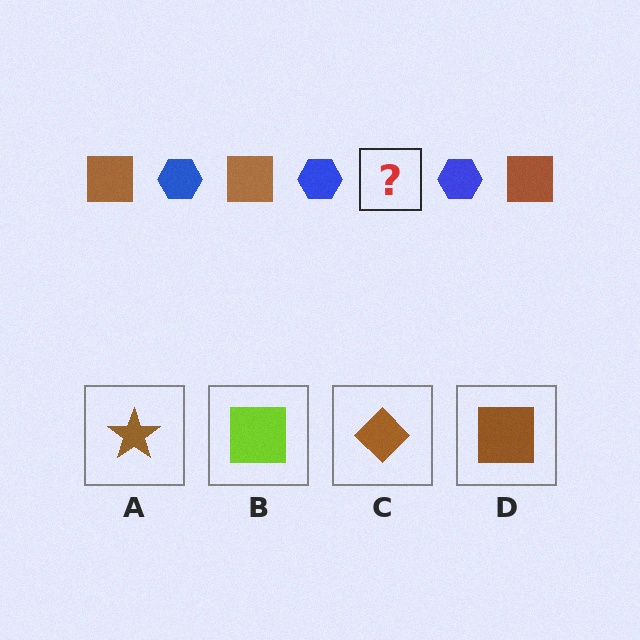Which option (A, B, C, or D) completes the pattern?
D.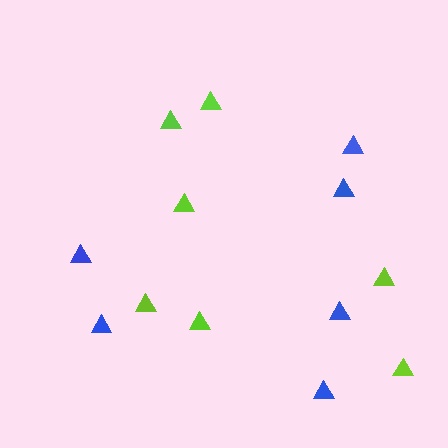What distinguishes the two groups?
There are 2 groups: one group of blue triangles (6) and one group of lime triangles (7).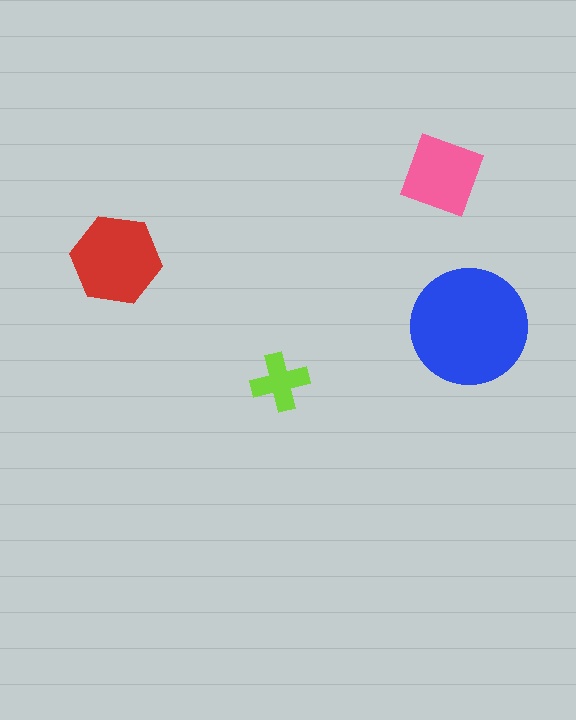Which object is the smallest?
The lime cross.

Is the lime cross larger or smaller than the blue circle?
Smaller.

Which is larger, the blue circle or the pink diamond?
The blue circle.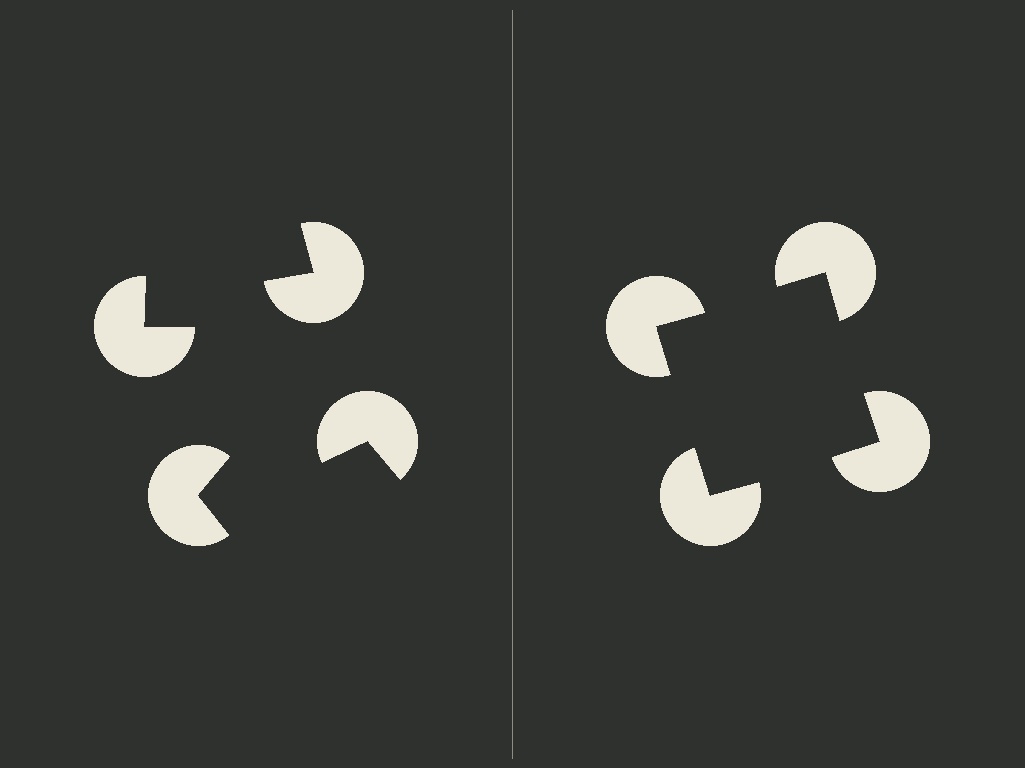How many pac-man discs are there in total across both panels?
8 — 4 on each side.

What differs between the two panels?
The pac-man discs are positioned identically on both sides; only the wedge orientations differ. On the right they align to a square; on the left they are misaligned.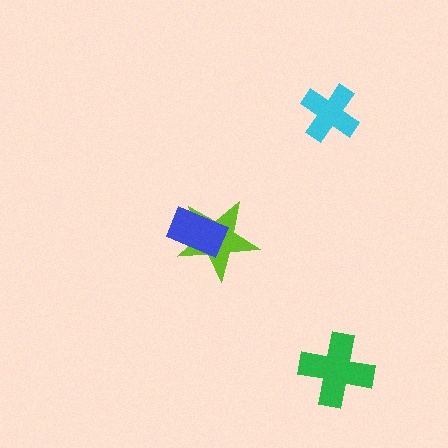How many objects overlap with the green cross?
0 objects overlap with the green cross.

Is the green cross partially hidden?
No, no other shape covers it.